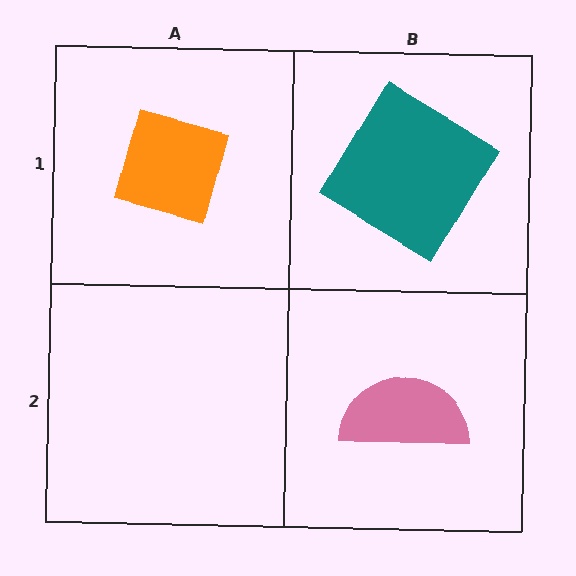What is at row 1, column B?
A teal diamond.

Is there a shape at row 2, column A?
No, that cell is empty.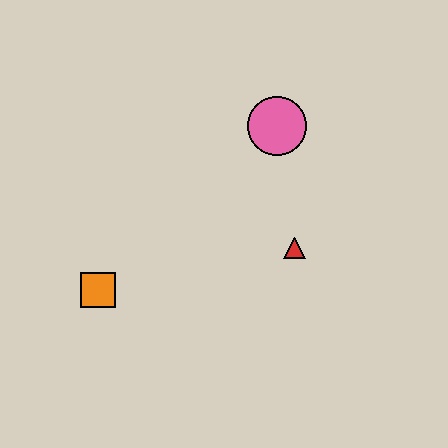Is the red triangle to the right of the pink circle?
Yes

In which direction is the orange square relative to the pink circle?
The orange square is to the left of the pink circle.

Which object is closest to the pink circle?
The red triangle is closest to the pink circle.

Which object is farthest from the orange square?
The pink circle is farthest from the orange square.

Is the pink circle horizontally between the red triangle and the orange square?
Yes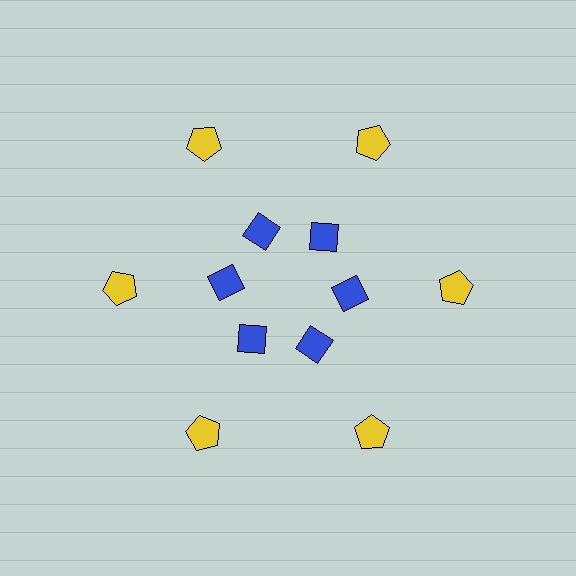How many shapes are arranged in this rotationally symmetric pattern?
There are 12 shapes, arranged in 6 groups of 2.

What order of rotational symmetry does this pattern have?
This pattern has 6-fold rotational symmetry.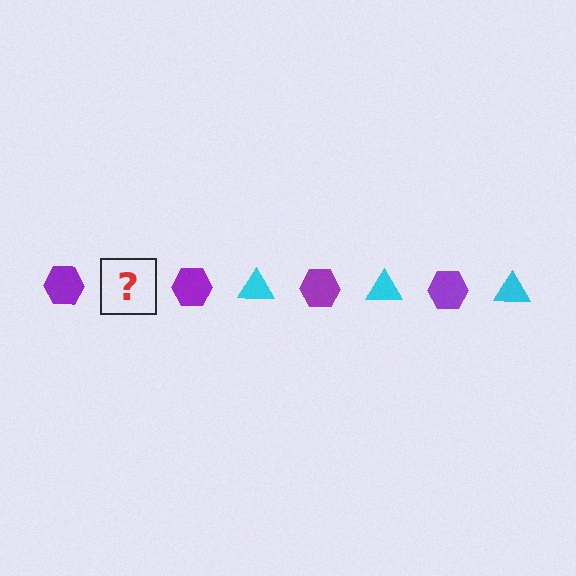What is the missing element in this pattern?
The missing element is a cyan triangle.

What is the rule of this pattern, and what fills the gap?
The rule is that the pattern alternates between purple hexagon and cyan triangle. The gap should be filled with a cyan triangle.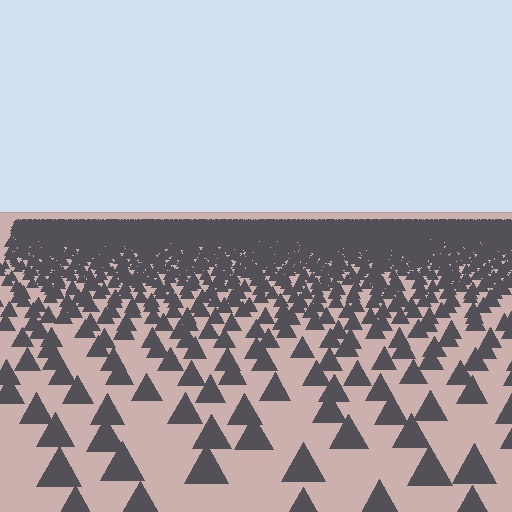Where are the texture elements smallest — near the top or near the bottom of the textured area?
Near the top.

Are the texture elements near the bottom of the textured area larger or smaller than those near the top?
Larger. Near the bottom, elements are closer to the viewer and appear at a bigger on-screen size.